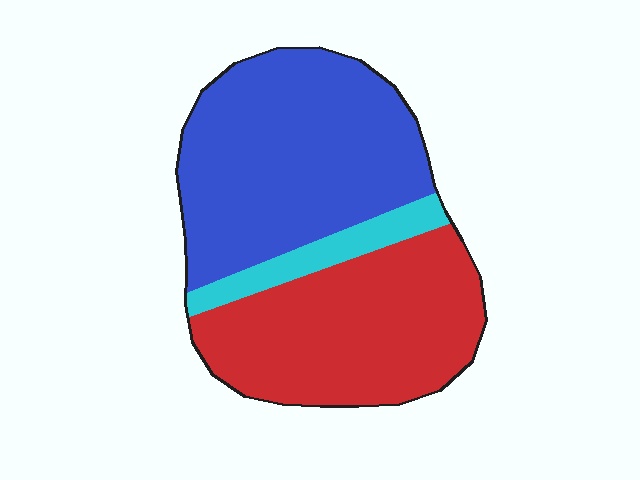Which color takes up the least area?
Cyan, at roughly 10%.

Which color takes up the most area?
Blue, at roughly 50%.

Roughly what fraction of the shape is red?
Red covers around 40% of the shape.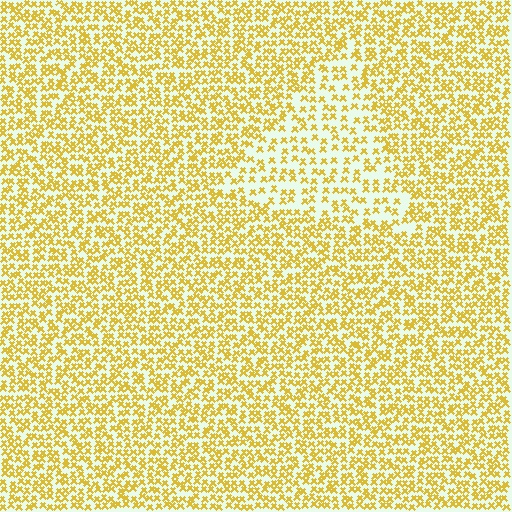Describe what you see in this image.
The image contains small yellow elements arranged at two different densities. A triangle-shaped region is visible where the elements are less densely packed than the surrounding area.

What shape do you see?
I see a triangle.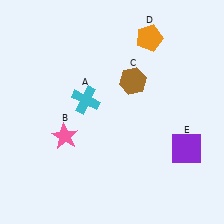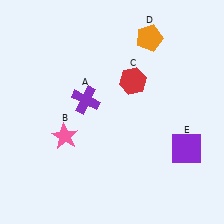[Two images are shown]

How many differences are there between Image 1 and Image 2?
There are 2 differences between the two images.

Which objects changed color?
A changed from cyan to purple. C changed from brown to red.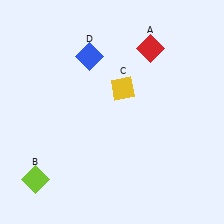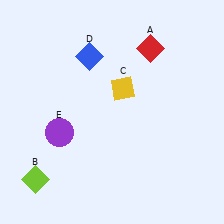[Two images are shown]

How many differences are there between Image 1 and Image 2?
There is 1 difference between the two images.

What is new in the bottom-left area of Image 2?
A purple circle (E) was added in the bottom-left area of Image 2.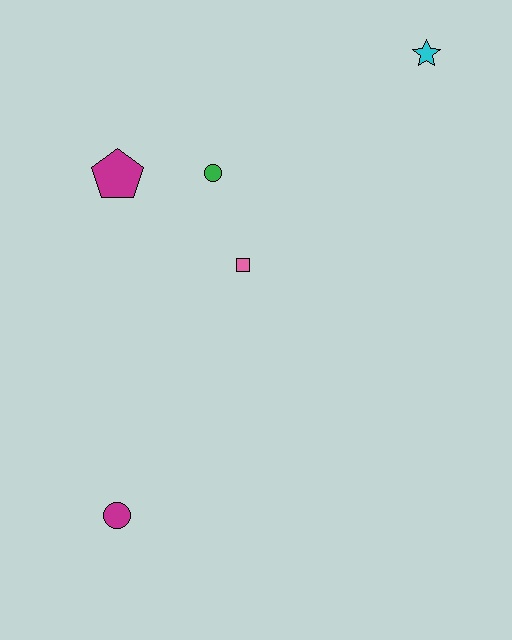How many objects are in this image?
There are 5 objects.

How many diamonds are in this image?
There are no diamonds.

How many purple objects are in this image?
There are no purple objects.